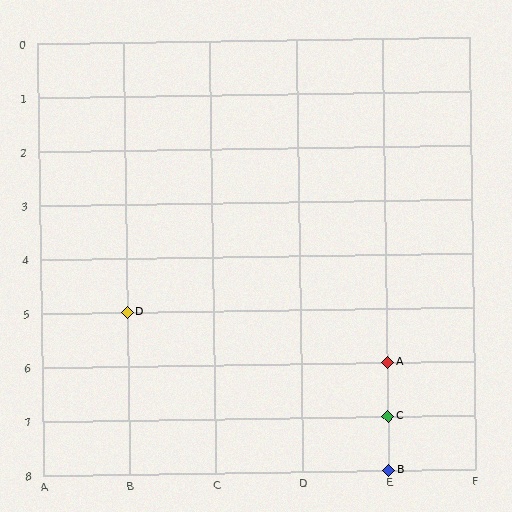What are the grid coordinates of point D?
Point D is at grid coordinates (B, 5).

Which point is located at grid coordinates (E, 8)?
Point B is at (E, 8).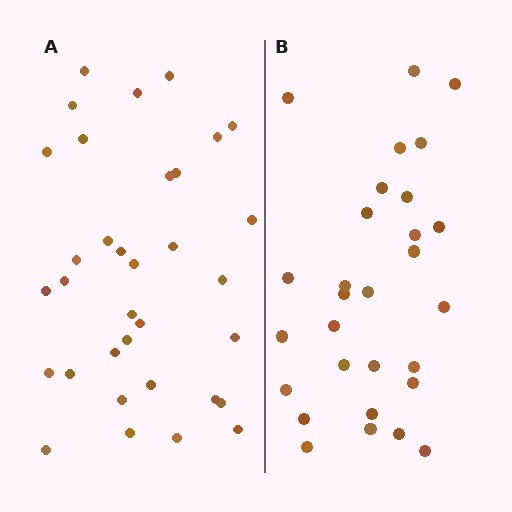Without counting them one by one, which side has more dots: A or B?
Region A (the left region) has more dots.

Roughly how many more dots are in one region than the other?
Region A has about 5 more dots than region B.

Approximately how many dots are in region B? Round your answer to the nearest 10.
About 30 dots. (The exact count is 29, which rounds to 30.)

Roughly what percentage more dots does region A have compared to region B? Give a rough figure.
About 15% more.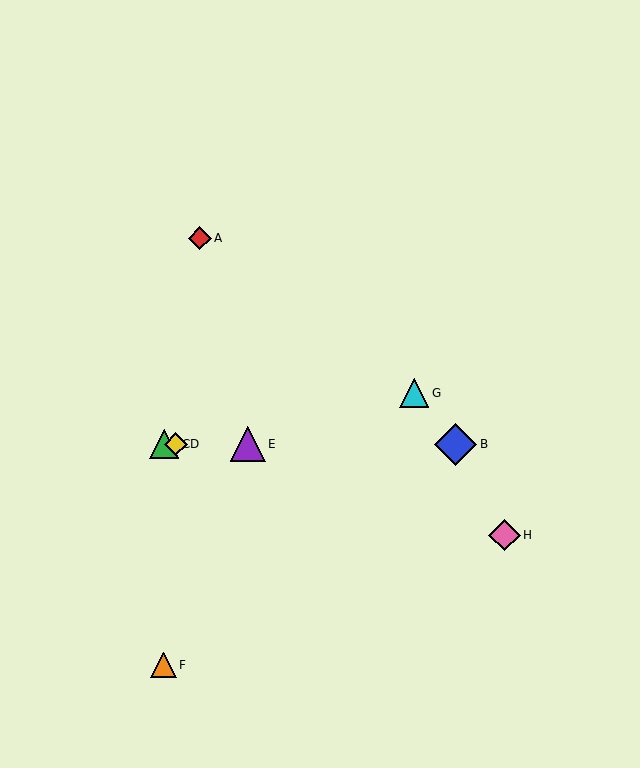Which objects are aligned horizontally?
Objects B, C, D, E are aligned horizontally.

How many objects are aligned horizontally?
4 objects (B, C, D, E) are aligned horizontally.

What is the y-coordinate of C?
Object C is at y≈444.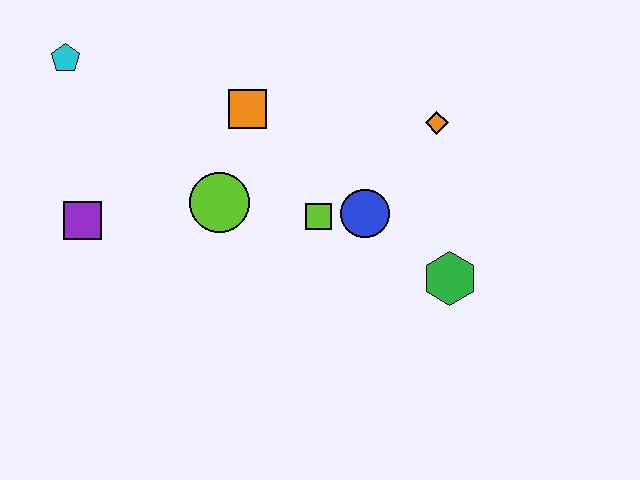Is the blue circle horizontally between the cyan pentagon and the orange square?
No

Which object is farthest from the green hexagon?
The cyan pentagon is farthest from the green hexagon.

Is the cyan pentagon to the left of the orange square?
Yes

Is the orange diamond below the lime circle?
No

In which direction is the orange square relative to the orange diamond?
The orange square is to the left of the orange diamond.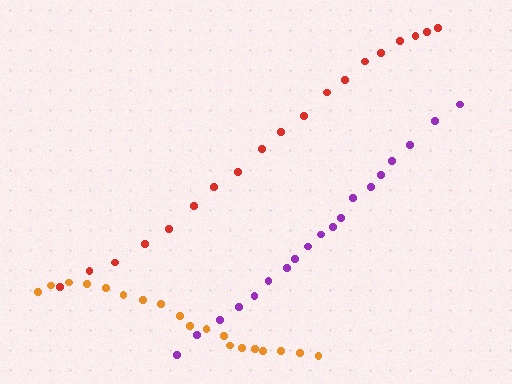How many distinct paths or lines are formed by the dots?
There are 3 distinct paths.